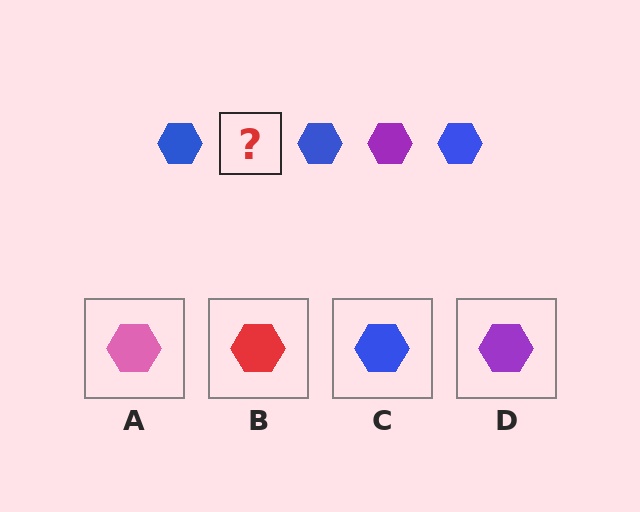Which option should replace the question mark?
Option D.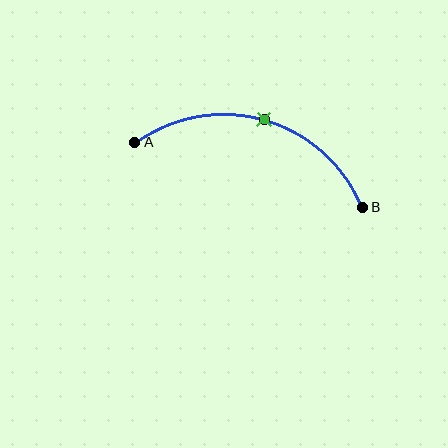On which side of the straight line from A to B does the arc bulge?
The arc bulges above the straight line connecting A and B.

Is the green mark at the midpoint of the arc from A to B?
Yes. The green mark lies on the arc at equal arc-length from both A and B — it is the arc midpoint.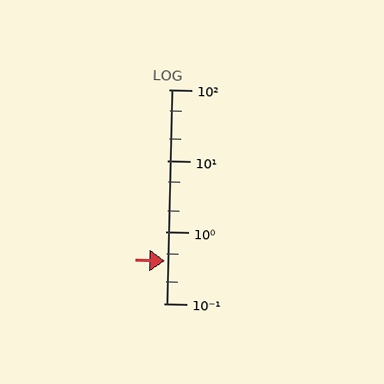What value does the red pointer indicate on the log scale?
The pointer indicates approximately 0.39.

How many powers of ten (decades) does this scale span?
The scale spans 3 decades, from 0.1 to 100.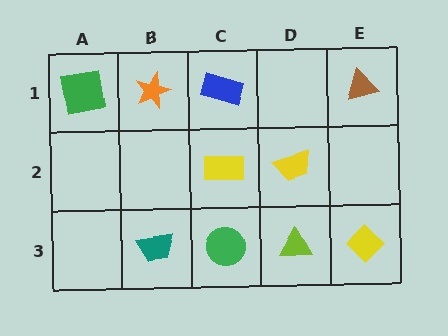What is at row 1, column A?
A green square.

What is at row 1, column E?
A brown triangle.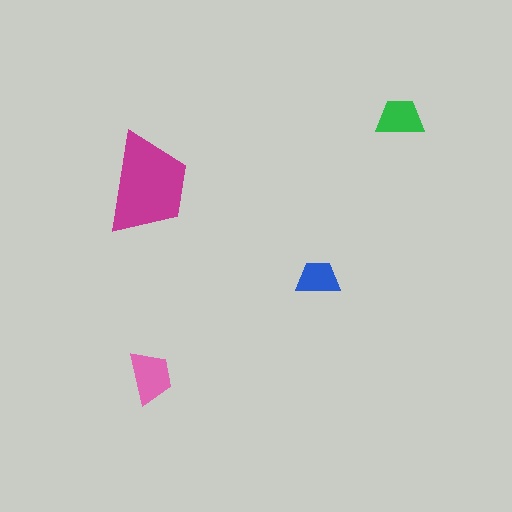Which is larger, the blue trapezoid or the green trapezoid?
The green one.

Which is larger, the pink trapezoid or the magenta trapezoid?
The magenta one.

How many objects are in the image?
There are 4 objects in the image.